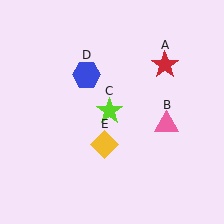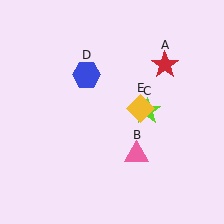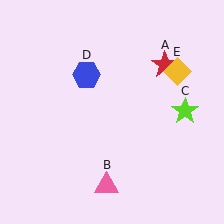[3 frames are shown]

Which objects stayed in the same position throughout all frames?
Red star (object A) and blue hexagon (object D) remained stationary.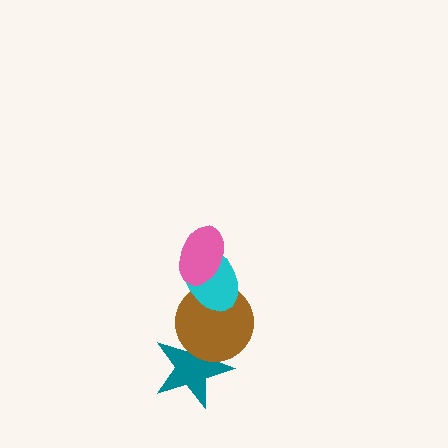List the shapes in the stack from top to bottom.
From top to bottom: the pink ellipse, the cyan ellipse, the brown circle, the teal star.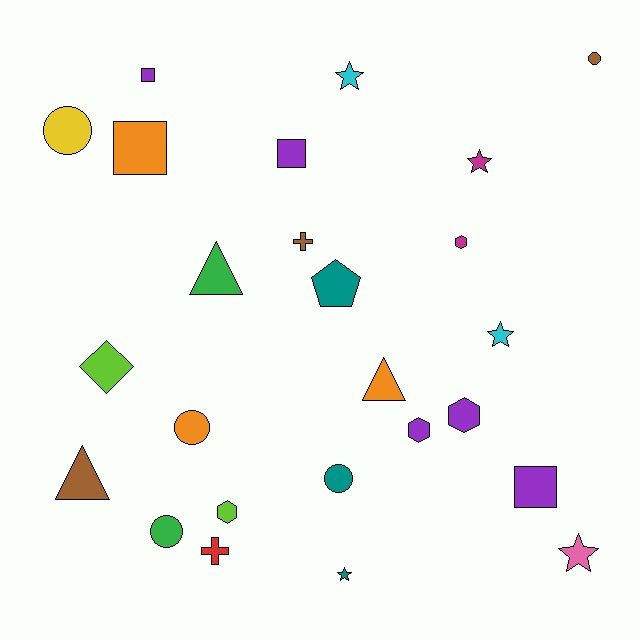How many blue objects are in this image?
There are no blue objects.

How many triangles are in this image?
There are 3 triangles.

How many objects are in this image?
There are 25 objects.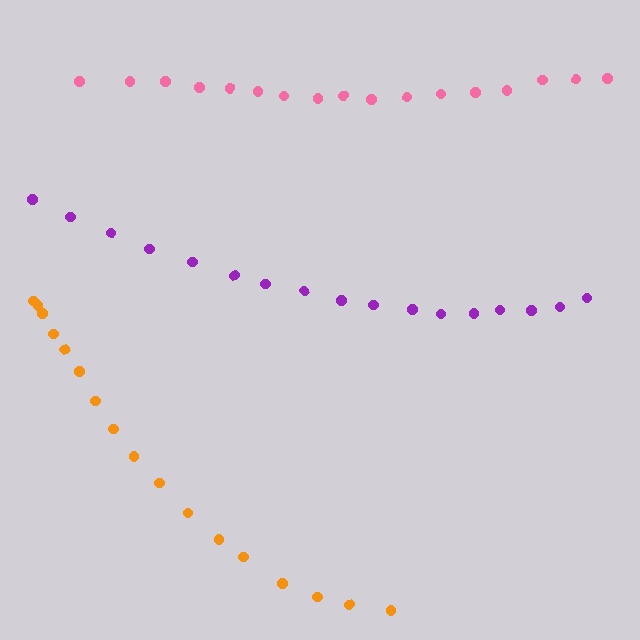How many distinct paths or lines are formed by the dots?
There are 3 distinct paths.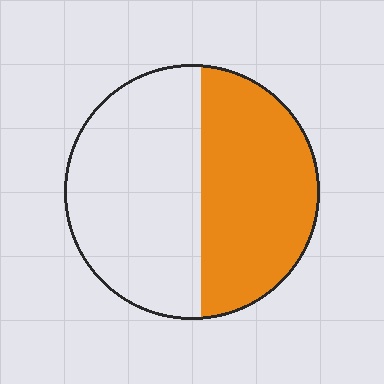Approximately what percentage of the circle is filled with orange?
Approximately 45%.